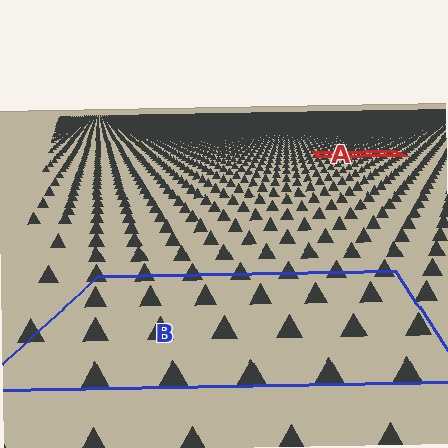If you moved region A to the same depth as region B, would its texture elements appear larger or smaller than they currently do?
They would appear larger. At a closer depth, the same texture elements are projected at a bigger on-screen size.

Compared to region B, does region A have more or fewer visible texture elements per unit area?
Region A has more texture elements per unit area — they are packed more densely because it is farther away.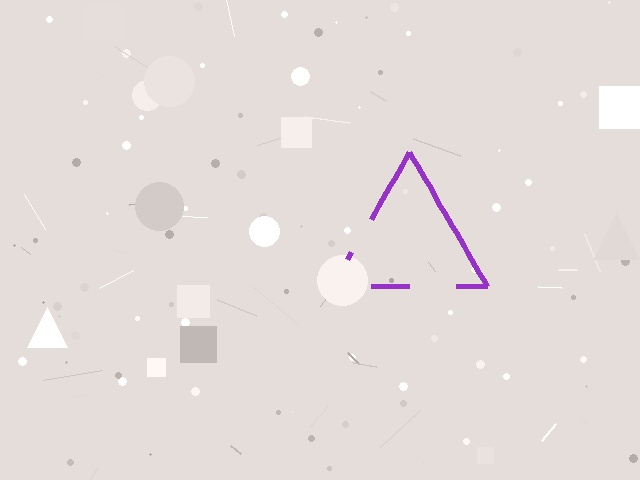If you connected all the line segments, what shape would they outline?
They would outline a triangle.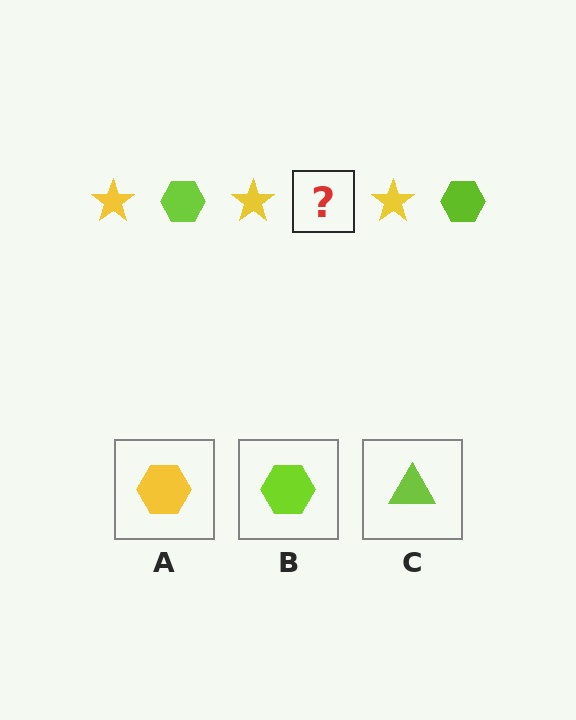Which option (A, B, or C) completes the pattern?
B.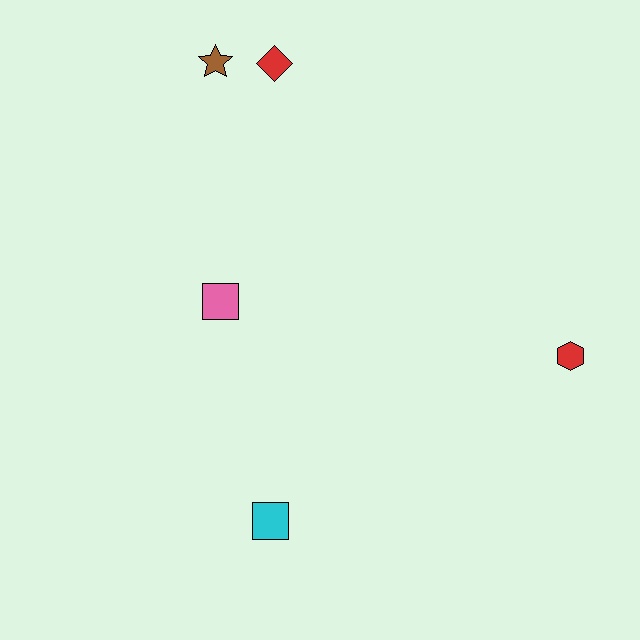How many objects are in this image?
There are 5 objects.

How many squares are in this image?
There are 2 squares.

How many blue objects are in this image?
There are no blue objects.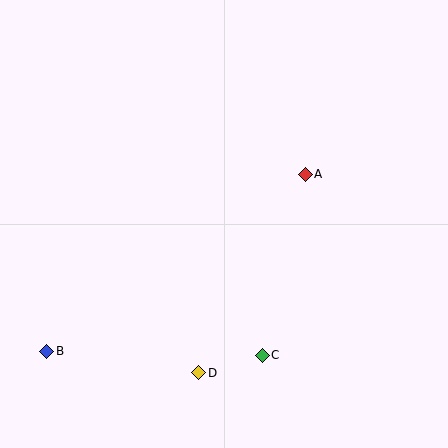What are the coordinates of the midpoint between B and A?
The midpoint between B and A is at (176, 263).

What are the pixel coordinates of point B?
Point B is at (47, 351).